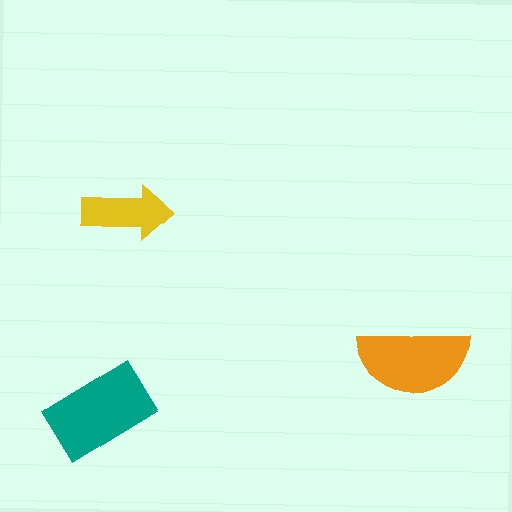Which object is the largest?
The teal rectangle.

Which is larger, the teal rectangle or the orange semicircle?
The teal rectangle.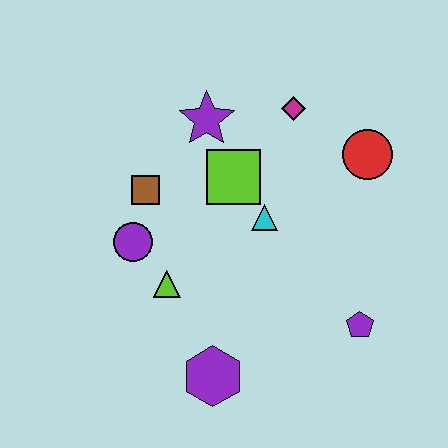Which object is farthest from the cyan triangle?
The purple hexagon is farthest from the cyan triangle.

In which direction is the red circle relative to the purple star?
The red circle is to the right of the purple star.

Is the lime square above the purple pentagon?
Yes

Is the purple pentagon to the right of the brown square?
Yes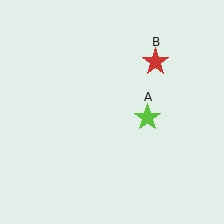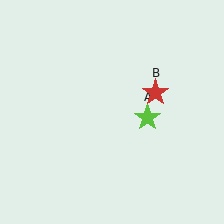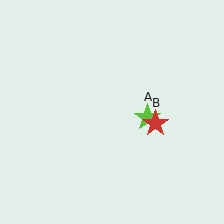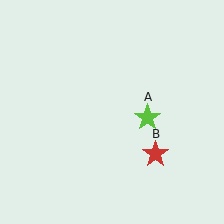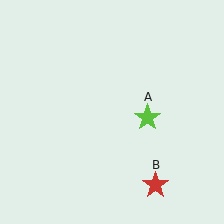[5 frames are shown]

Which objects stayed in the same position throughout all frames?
Lime star (object A) remained stationary.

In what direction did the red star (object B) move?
The red star (object B) moved down.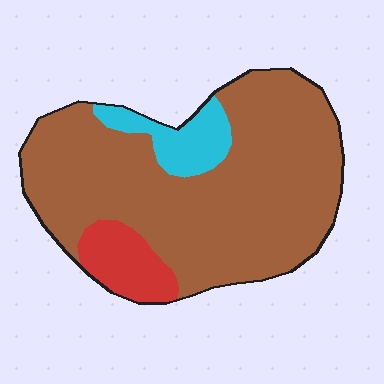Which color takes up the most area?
Brown, at roughly 80%.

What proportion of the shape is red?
Red covers 10% of the shape.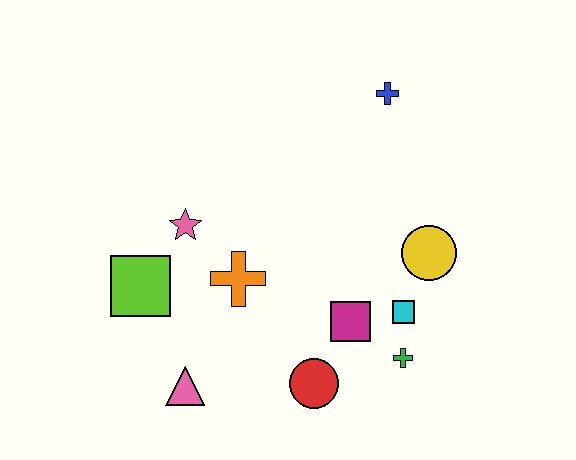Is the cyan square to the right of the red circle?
Yes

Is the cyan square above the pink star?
No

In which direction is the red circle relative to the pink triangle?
The red circle is to the right of the pink triangle.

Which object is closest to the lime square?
The pink star is closest to the lime square.